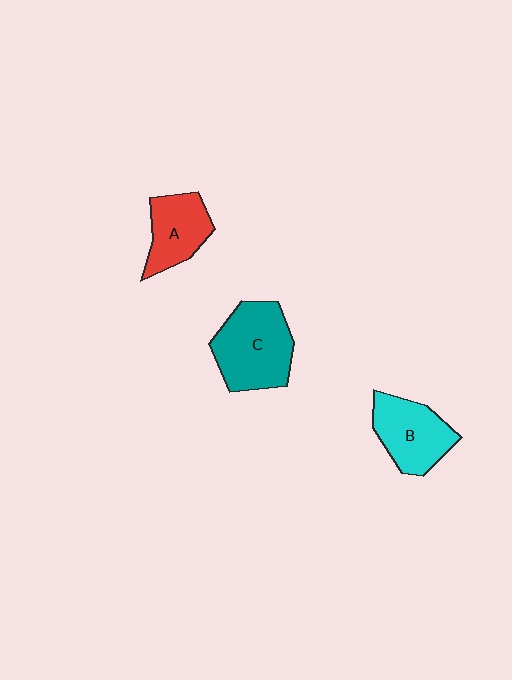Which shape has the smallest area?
Shape A (red).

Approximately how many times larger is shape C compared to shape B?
Approximately 1.2 times.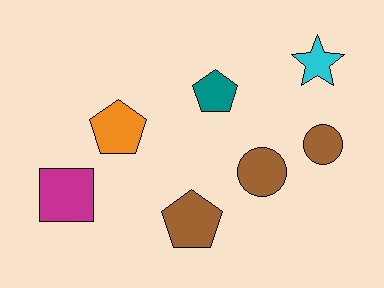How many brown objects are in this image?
There are 3 brown objects.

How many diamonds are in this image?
There are no diamonds.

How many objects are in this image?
There are 7 objects.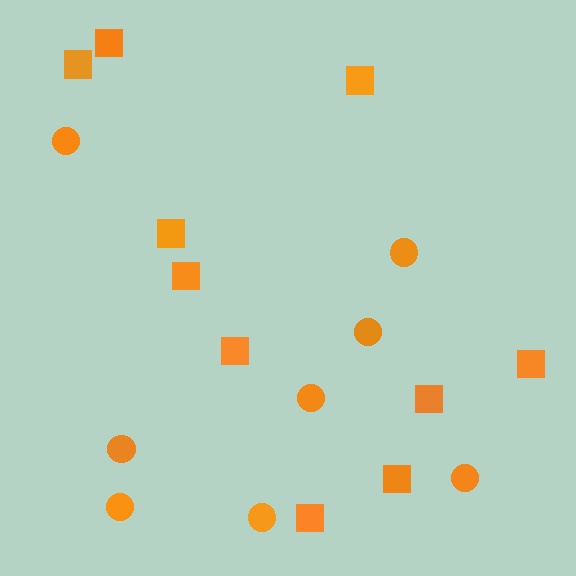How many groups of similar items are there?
There are 2 groups: one group of squares (10) and one group of circles (8).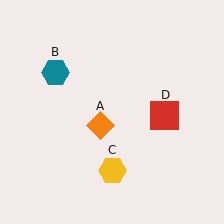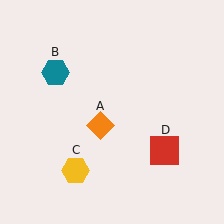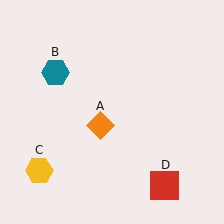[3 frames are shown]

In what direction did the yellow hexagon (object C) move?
The yellow hexagon (object C) moved left.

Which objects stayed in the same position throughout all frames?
Orange diamond (object A) and teal hexagon (object B) remained stationary.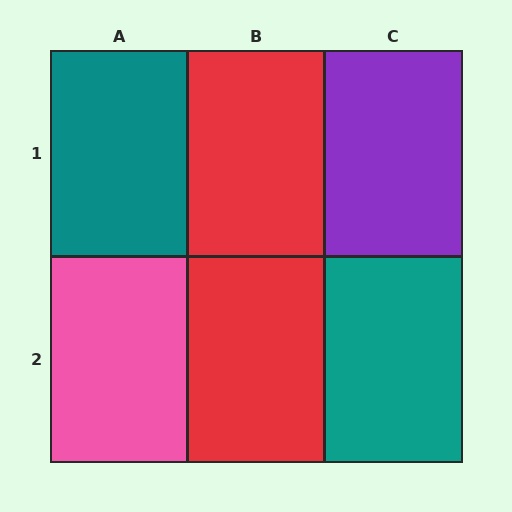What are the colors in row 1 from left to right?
Teal, red, purple.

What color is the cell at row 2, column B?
Red.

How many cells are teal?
2 cells are teal.